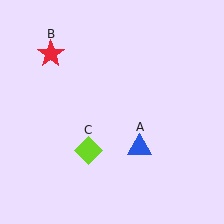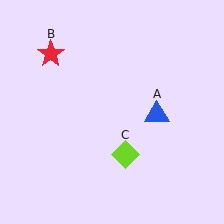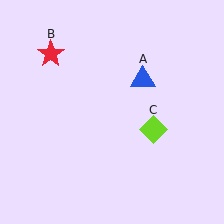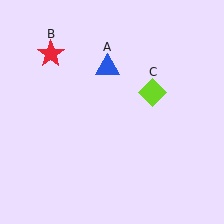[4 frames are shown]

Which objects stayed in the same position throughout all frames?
Red star (object B) remained stationary.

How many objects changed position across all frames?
2 objects changed position: blue triangle (object A), lime diamond (object C).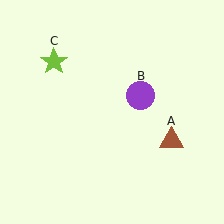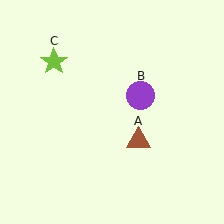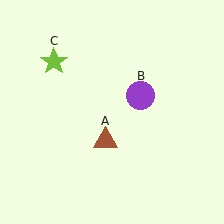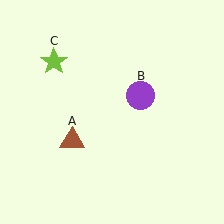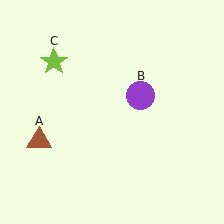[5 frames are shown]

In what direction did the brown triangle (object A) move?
The brown triangle (object A) moved left.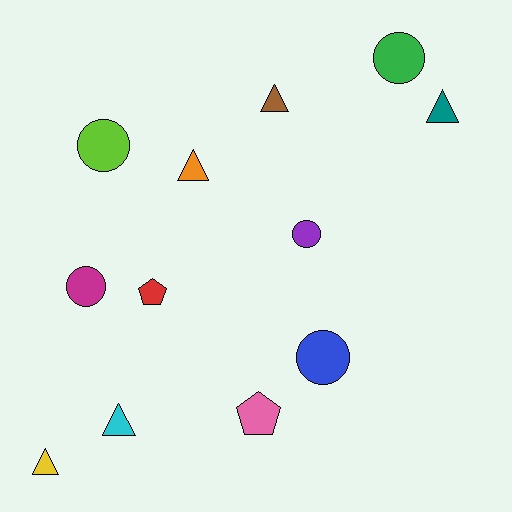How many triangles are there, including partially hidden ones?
There are 5 triangles.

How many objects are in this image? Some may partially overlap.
There are 12 objects.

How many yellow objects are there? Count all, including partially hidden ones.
There is 1 yellow object.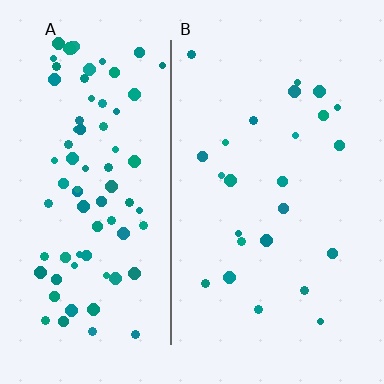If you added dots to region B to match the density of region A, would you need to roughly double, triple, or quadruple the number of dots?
Approximately triple.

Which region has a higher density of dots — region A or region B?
A (the left).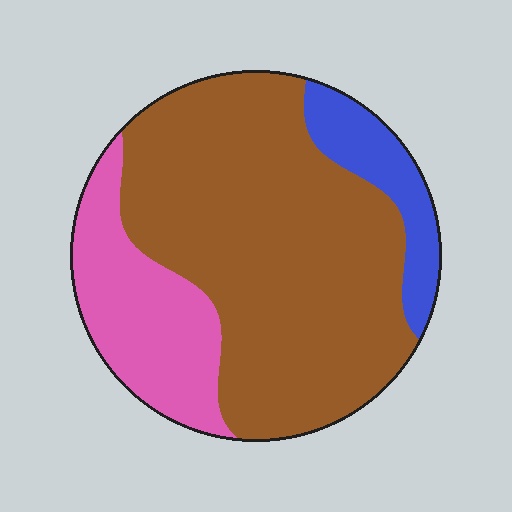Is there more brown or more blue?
Brown.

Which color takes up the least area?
Blue, at roughly 10%.